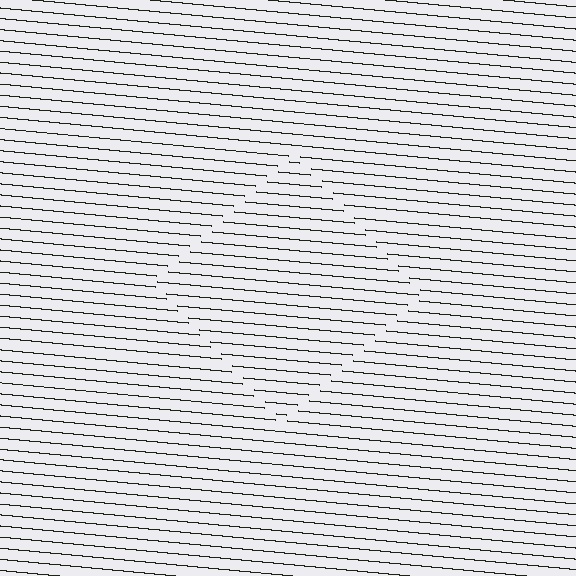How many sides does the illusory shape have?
4 sides — the line-ends trace a square.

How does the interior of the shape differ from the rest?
The interior of the shape contains the same grating, shifted by half a period — the contour is defined by the phase discontinuity where line-ends from the inner and outer gratings abut.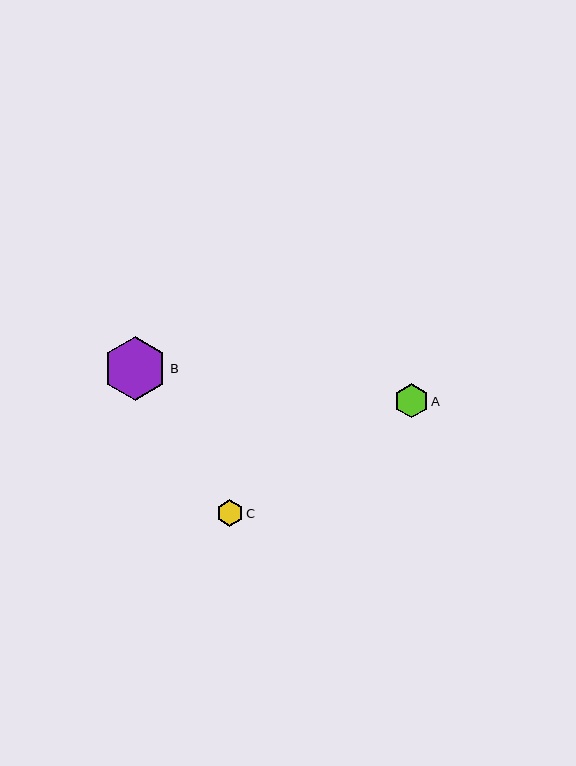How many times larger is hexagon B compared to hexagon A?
Hexagon B is approximately 1.8 times the size of hexagon A.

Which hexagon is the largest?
Hexagon B is the largest with a size of approximately 64 pixels.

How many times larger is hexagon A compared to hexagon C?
Hexagon A is approximately 1.3 times the size of hexagon C.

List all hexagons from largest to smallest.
From largest to smallest: B, A, C.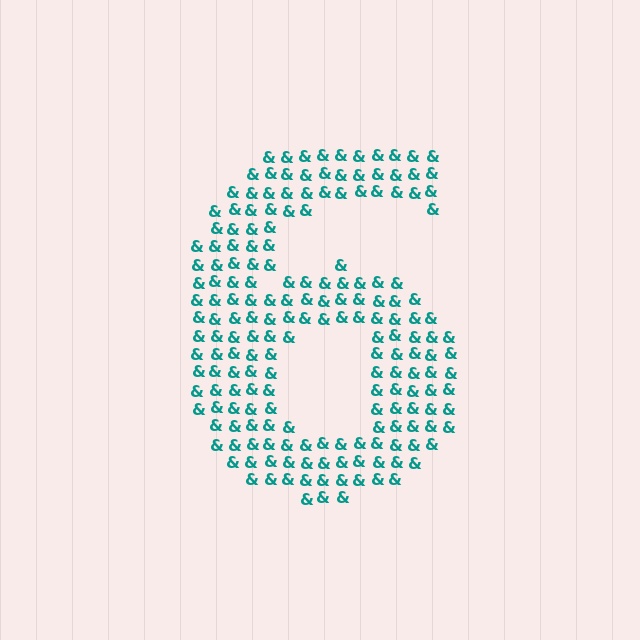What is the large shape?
The large shape is the digit 6.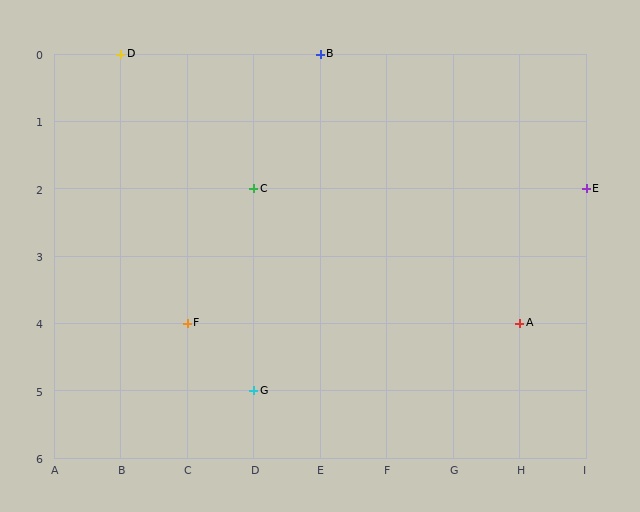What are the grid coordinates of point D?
Point D is at grid coordinates (B, 0).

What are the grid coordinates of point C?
Point C is at grid coordinates (D, 2).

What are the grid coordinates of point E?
Point E is at grid coordinates (I, 2).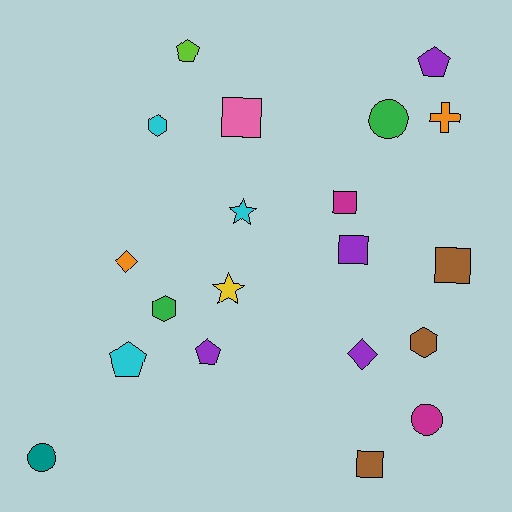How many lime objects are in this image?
There is 1 lime object.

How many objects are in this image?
There are 20 objects.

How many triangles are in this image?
There are no triangles.